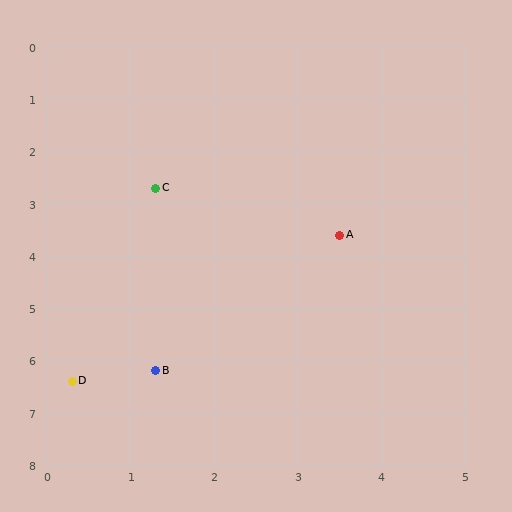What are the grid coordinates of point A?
Point A is at approximately (3.5, 3.6).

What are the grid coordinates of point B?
Point B is at approximately (1.3, 6.2).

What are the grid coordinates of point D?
Point D is at approximately (0.3, 6.4).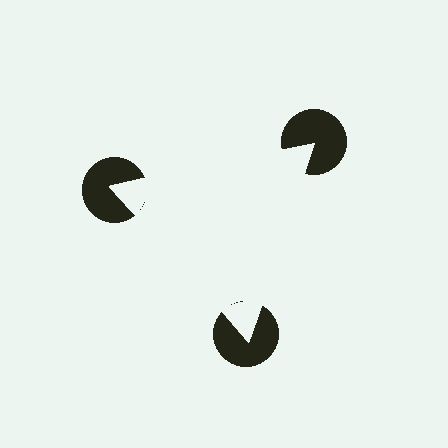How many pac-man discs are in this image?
There are 3 — one at each vertex of the illusory triangle.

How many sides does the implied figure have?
3 sides.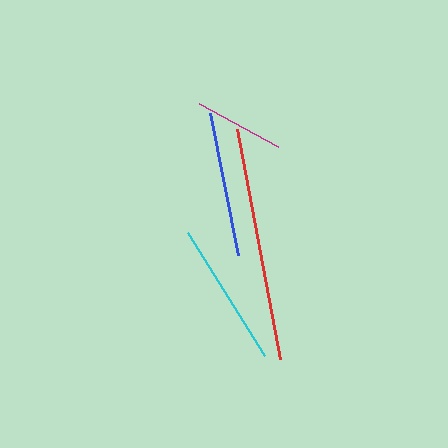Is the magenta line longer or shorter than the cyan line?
The cyan line is longer than the magenta line.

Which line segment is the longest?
The red line is the longest at approximately 233 pixels.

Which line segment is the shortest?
The magenta line is the shortest at approximately 90 pixels.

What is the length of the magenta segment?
The magenta segment is approximately 90 pixels long.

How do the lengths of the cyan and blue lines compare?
The cyan and blue lines are approximately the same length.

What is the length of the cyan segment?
The cyan segment is approximately 146 pixels long.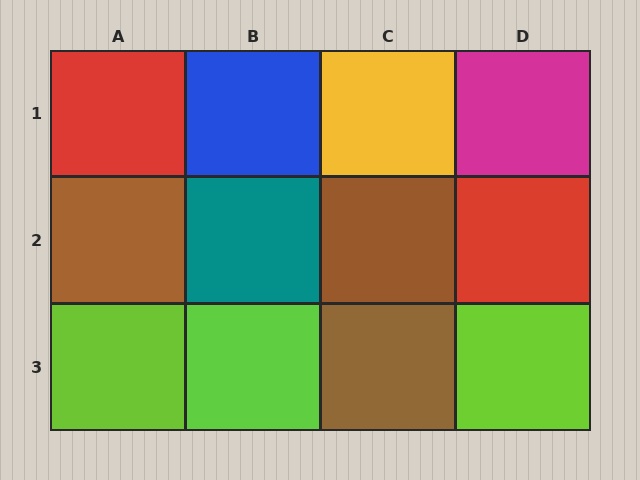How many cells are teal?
1 cell is teal.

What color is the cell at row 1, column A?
Red.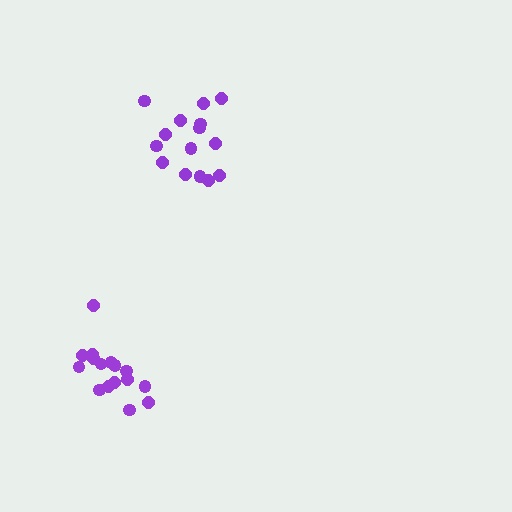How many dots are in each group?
Group 1: 16 dots, Group 2: 15 dots (31 total).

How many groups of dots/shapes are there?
There are 2 groups.